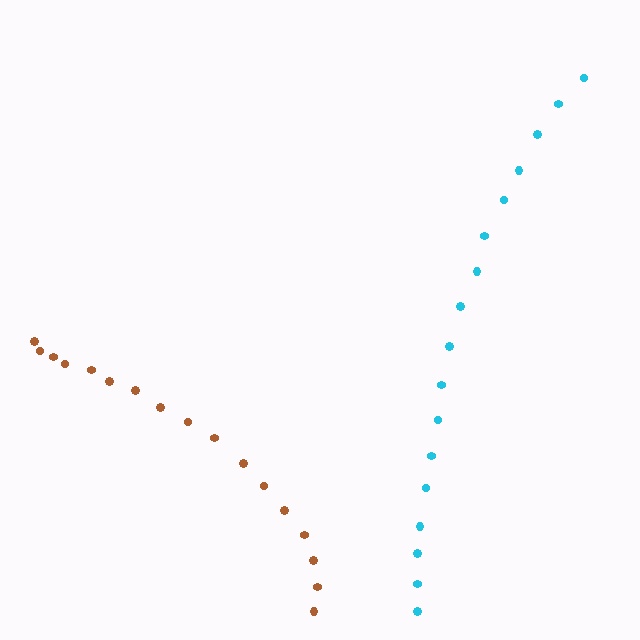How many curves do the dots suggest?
There are 2 distinct paths.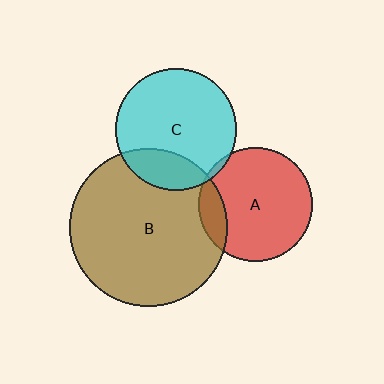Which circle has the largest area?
Circle B (brown).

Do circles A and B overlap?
Yes.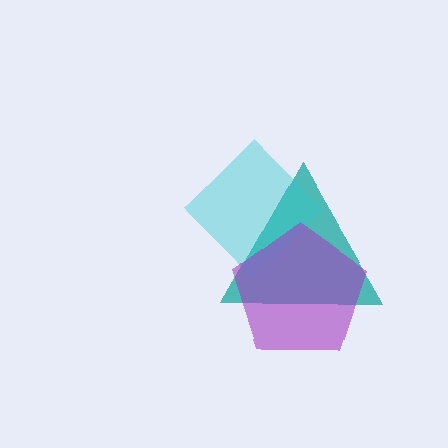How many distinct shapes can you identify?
There are 3 distinct shapes: a teal triangle, a cyan diamond, a purple pentagon.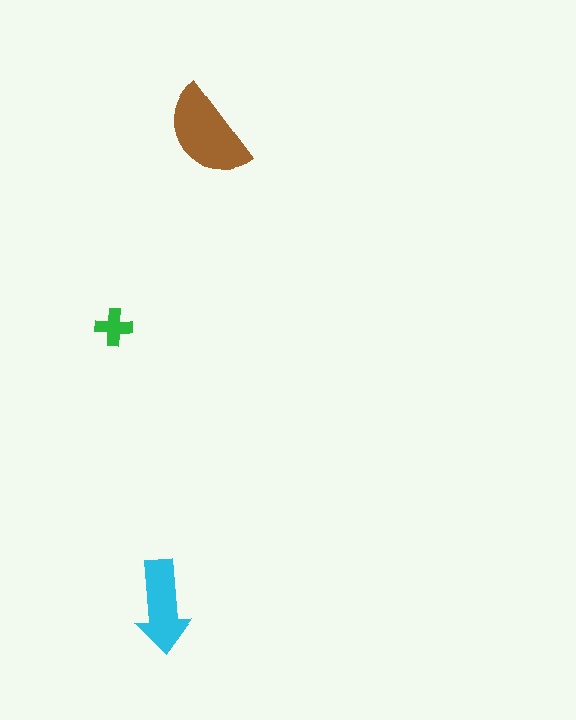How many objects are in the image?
There are 3 objects in the image.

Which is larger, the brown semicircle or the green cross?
The brown semicircle.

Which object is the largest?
The brown semicircle.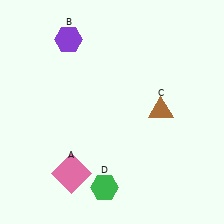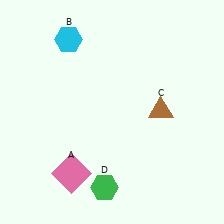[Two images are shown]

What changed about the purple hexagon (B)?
In Image 1, B is purple. In Image 2, it changed to cyan.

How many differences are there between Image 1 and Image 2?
There is 1 difference between the two images.